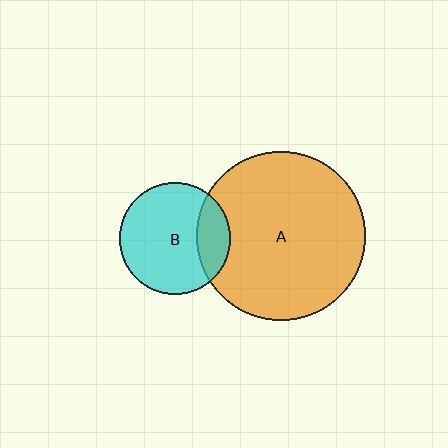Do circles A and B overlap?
Yes.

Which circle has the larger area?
Circle A (orange).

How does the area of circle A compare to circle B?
Approximately 2.3 times.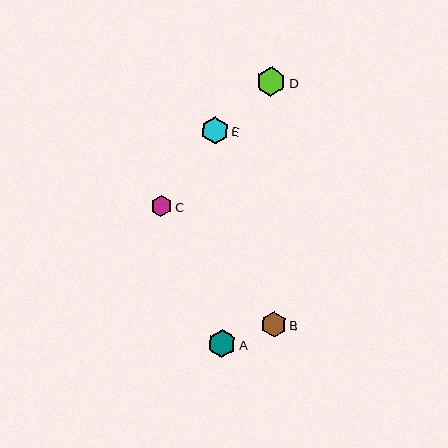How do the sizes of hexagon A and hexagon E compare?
Hexagon A and hexagon E are approximately the same size.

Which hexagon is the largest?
Hexagon D is the largest with a size of approximately 29 pixels.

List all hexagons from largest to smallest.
From largest to smallest: D, A, E, B, C.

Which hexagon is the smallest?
Hexagon C is the smallest with a size of approximately 22 pixels.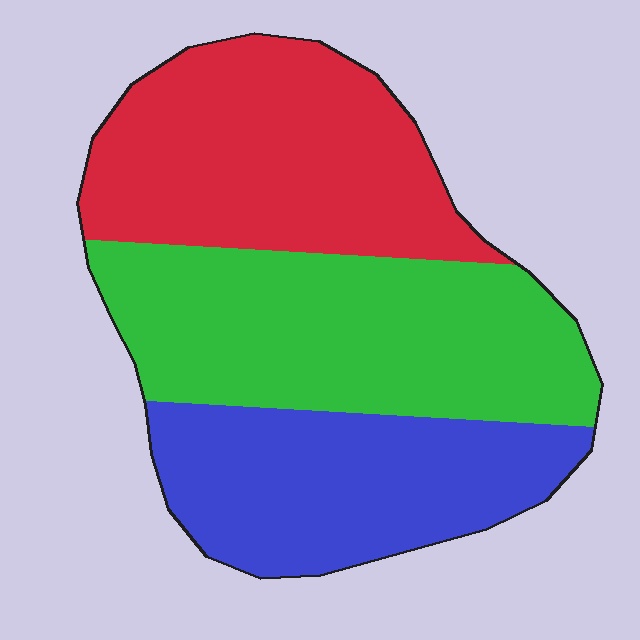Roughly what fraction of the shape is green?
Green takes up about three eighths (3/8) of the shape.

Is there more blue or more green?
Green.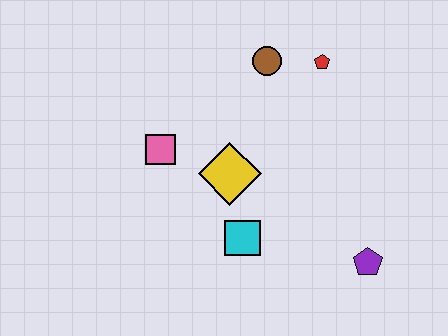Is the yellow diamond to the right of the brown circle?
No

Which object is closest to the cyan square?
The yellow diamond is closest to the cyan square.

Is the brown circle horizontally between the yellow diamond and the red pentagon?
Yes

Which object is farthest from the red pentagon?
The purple pentagon is farthest from the red pentagon.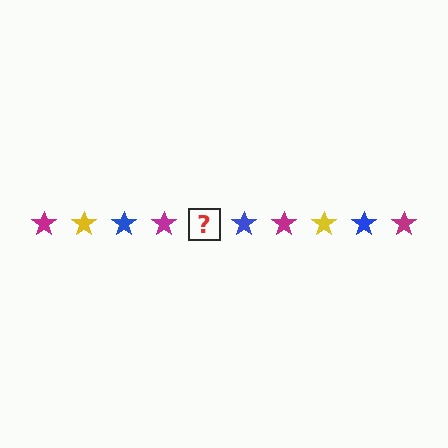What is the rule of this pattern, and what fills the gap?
The rule is that the pattern cycles through magenta, yellow, blue stars. The gap should be filled with a yellow star.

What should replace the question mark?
The question mark should be replaced with a yellow star.